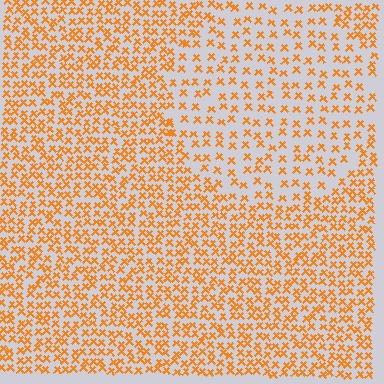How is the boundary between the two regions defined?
The boundary is defined by a change in element density (approximately 1.9x ratio). All elements are the same color, size, and shape.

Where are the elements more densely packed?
The elements are more densely packed outside the circle boundary.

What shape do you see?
I see a circle.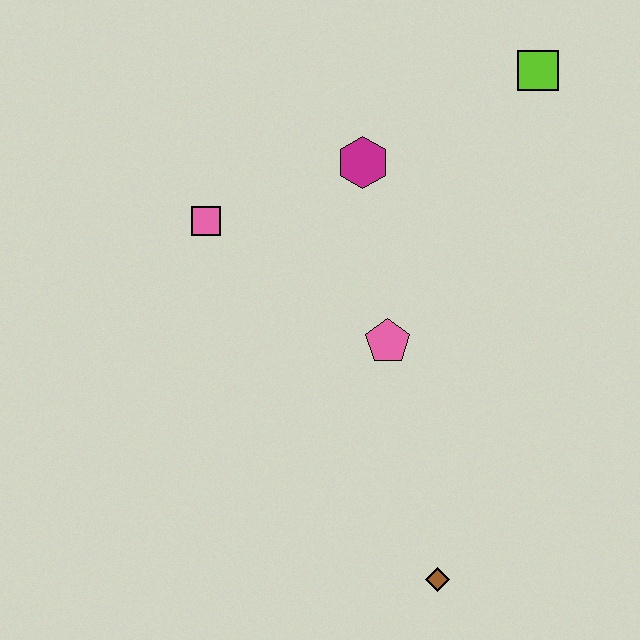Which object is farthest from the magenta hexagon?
The brown diamond is farthest from the magenta hexagon.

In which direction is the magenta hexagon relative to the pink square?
The magenta hexagon is to the right of the pink square.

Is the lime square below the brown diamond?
No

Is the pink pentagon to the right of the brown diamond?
No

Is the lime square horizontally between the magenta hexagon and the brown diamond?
No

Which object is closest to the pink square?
The magenta hexagon is closest to the pink square.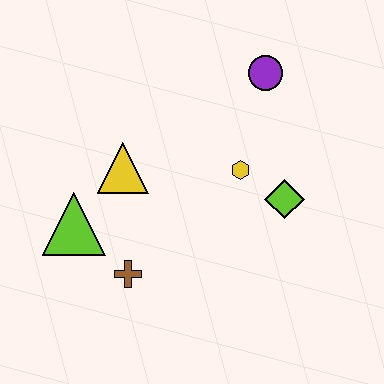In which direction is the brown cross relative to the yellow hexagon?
The brown cross is to the left of the yellow hexagon.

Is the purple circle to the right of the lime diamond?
No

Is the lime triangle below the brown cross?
No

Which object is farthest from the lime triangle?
The purple circle is farthest from the lime triangle.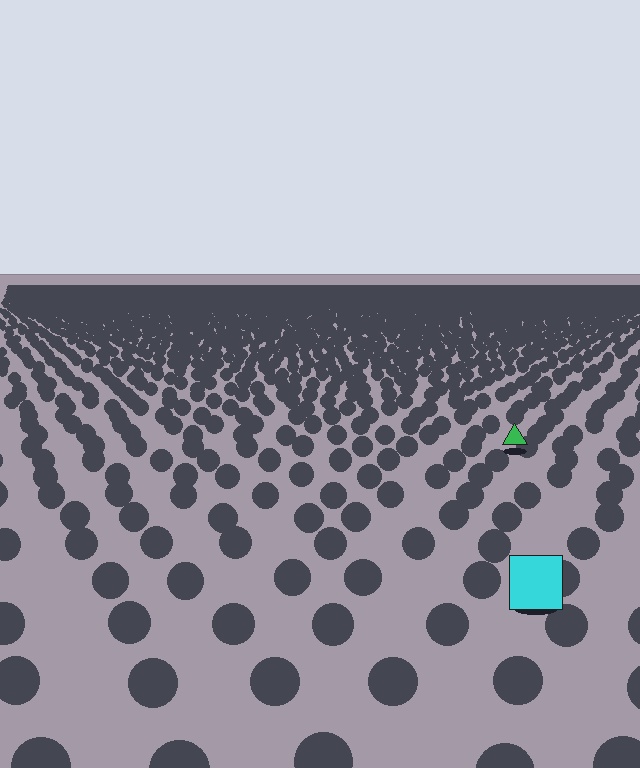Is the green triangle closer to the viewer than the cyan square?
No. The cyan square is closer — you can tell from the texture gradient: the ground texture is coarser near it.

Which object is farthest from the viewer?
The green triangle is farthest from the viewer. It appears smaller and the ground texture around it is denser.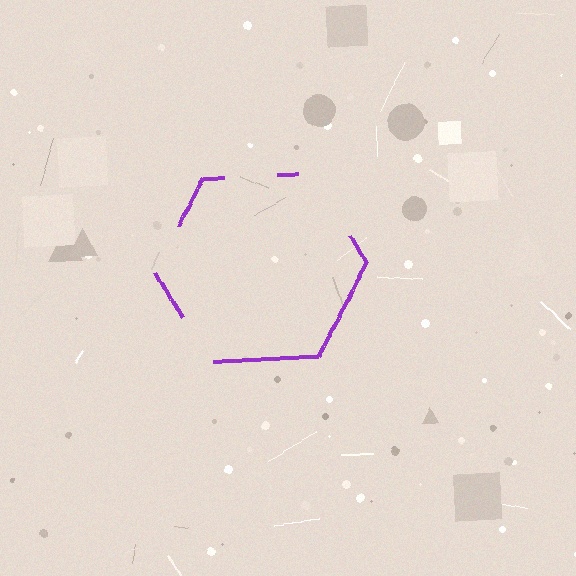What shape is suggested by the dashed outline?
The dashed outline suggests a hexagon.